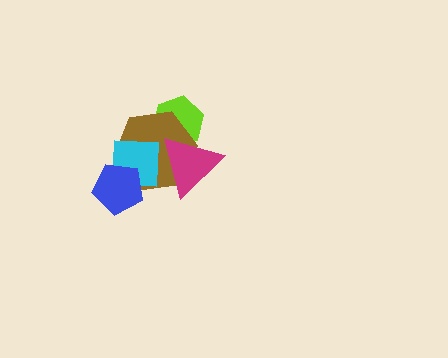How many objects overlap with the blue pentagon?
2 objects overlap with the blue pentagon.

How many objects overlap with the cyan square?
3 objects overlap with the cyan square.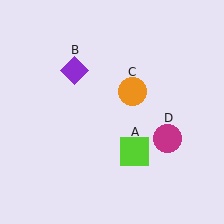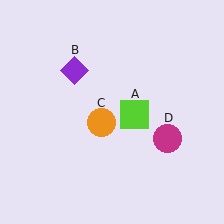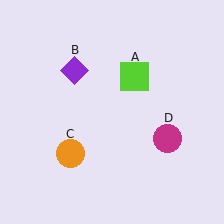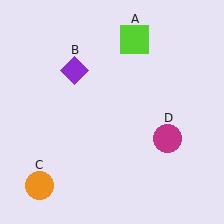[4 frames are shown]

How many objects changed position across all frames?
2 objects changed position: lime square (object A), orange circle (object C).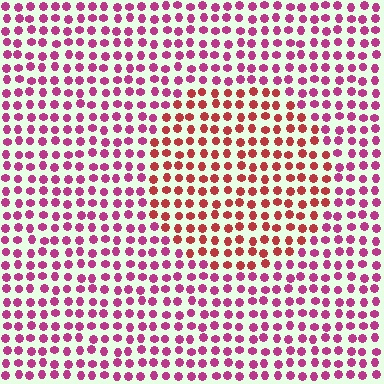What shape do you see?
I see a circle.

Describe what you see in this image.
The image is filled with small magenta elements in a uniform arrangement. A circle-shaped region is visible where the elements are tinted to a slightly different hue, forming a subtle color boundary.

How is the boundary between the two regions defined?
The boundary is defined purely by a slight shift in hue (about 35 degrees). Spacing, size, and orientation are identical on both sides.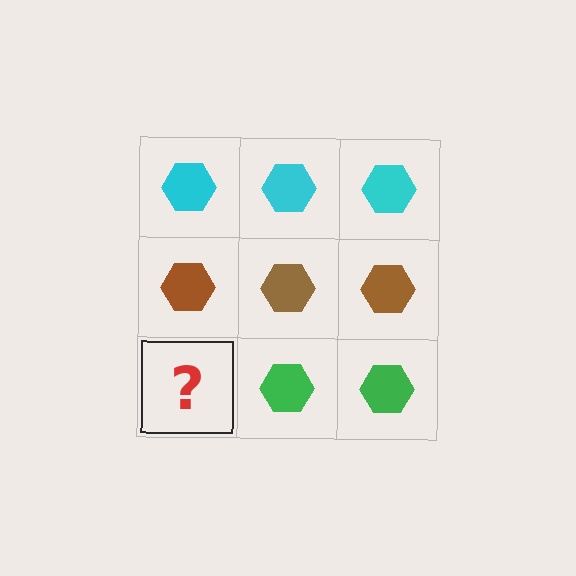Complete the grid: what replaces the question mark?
The question mark should be replaced with a green hexagon.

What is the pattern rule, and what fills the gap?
The rule is that each row has a consistent color. The gap should be filled with a green hexagon.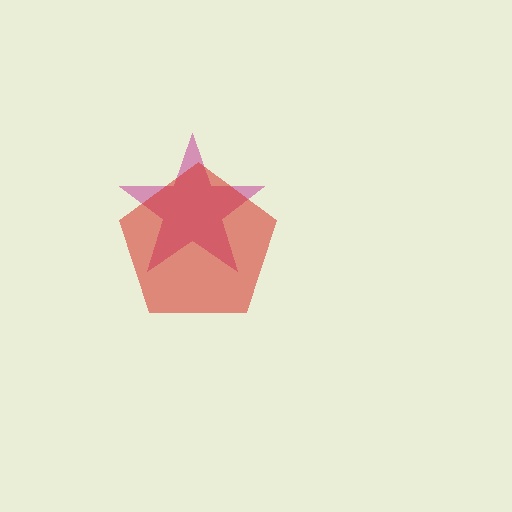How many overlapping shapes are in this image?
There are 2 overlapping shapes in the image.